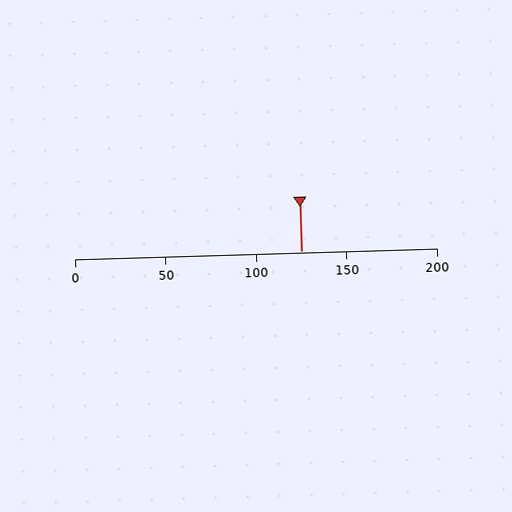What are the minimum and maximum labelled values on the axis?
The axis runs from 0 to 200.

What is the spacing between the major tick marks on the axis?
The major ticks are spaced 50 apart.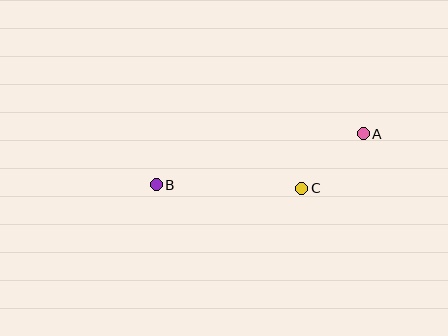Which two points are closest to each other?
Points A and C are closest to each other.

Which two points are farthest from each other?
Points A and B are farthest from each other.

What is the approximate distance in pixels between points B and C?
The distance between B and C is approximately 146 pixels.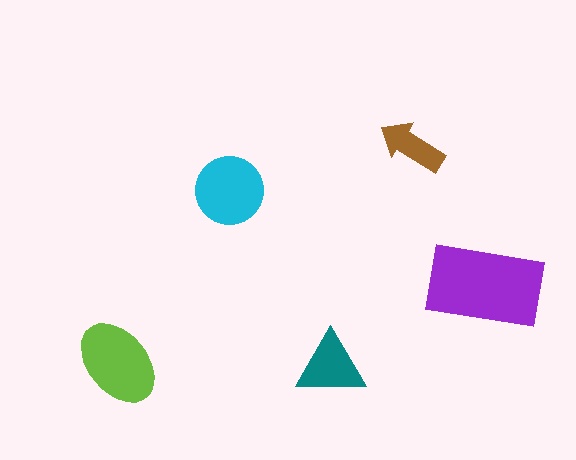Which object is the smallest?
The brown arrow.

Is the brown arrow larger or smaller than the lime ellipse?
Smaller.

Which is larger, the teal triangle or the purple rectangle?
The purple rectangle.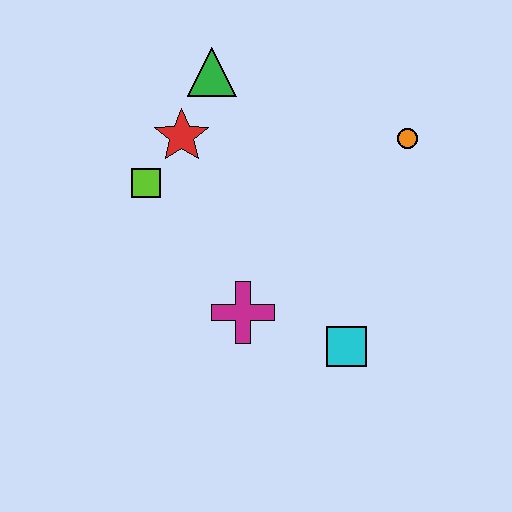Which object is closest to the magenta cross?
The cyan square is closest to the magenta cross.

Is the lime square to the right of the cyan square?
No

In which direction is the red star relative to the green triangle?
The red star is below the green triangle.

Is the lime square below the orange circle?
Yes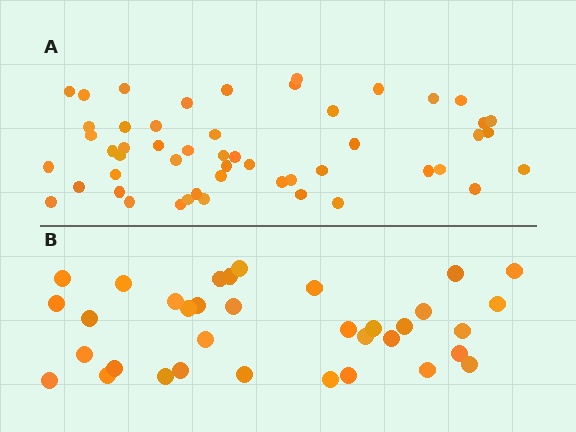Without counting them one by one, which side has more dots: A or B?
Region A (the top region) has more dots.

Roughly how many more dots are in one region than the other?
Region A has approximately 15 more dots than region B.